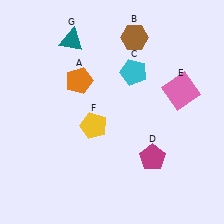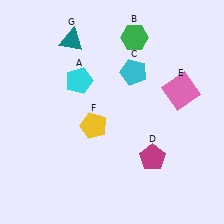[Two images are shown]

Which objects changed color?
A changed from orange to cyan. B changed from brown to green.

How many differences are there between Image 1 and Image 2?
There are 2 differences between the two images.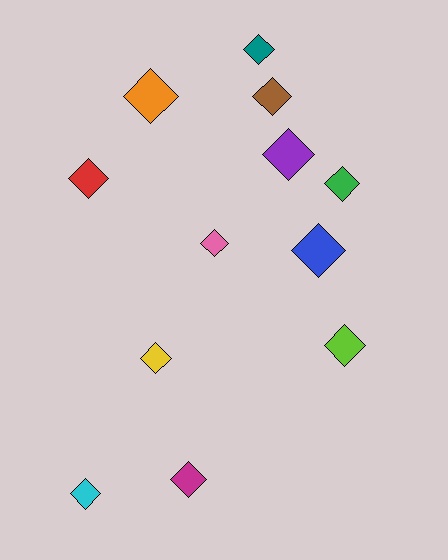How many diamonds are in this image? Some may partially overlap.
There are 12 diamonds.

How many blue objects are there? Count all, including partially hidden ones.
There is 1 blue object.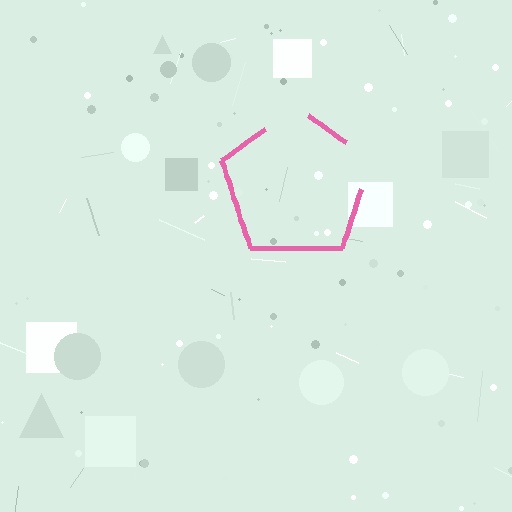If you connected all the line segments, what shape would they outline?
They would outline a pentagon.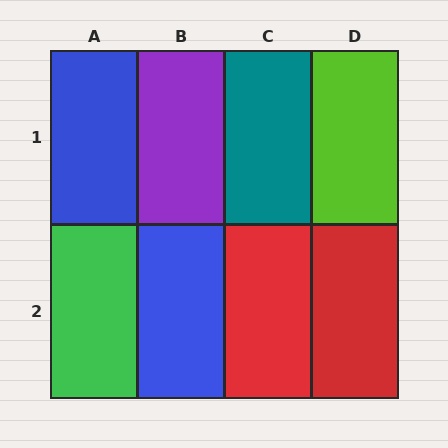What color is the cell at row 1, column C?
Teal.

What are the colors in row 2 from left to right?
Green, blue, red, red.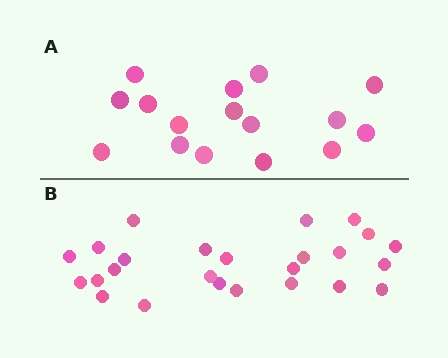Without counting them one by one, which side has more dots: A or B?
Region B (the bottom region) has more dots.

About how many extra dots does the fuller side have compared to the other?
Region B has roughly 8 or so more dots than region A.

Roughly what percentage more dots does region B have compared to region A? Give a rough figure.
About 55% more.